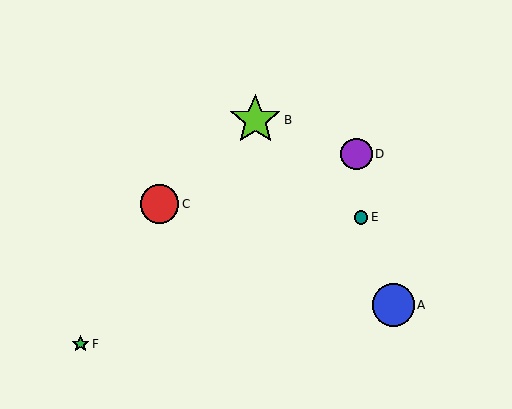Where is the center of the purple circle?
The center of the purple circle is at (357, 154).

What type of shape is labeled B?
Shape B is a lime star.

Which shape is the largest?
The lime star (labeled B) is the largest.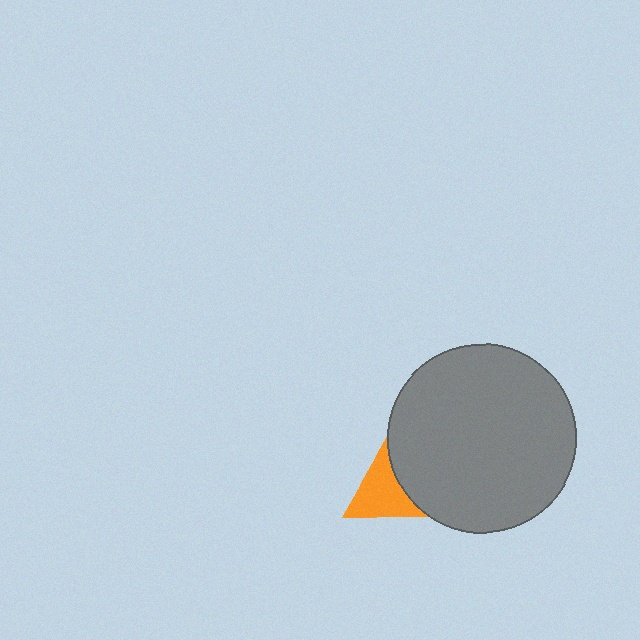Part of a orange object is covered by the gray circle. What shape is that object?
It is a triangle.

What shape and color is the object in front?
The object in front is a gray circle.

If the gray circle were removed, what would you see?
You would see the complete orange triangle.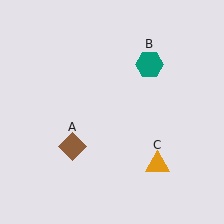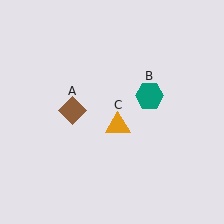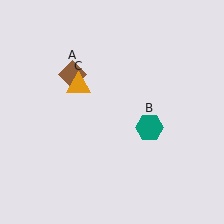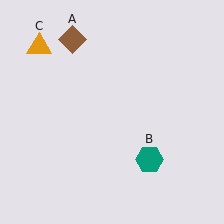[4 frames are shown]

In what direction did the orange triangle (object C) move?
The orange triangle (object C) moved up and to the left.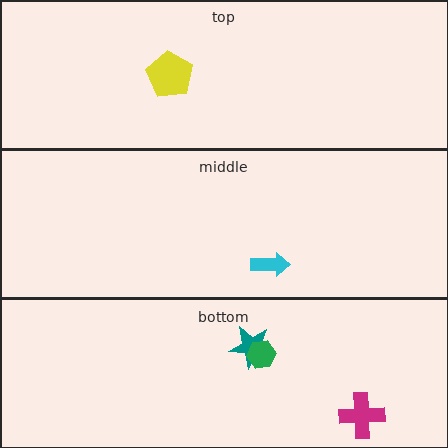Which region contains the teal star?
The bottom region.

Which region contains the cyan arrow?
The middle region.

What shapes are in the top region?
The yellow pentagon.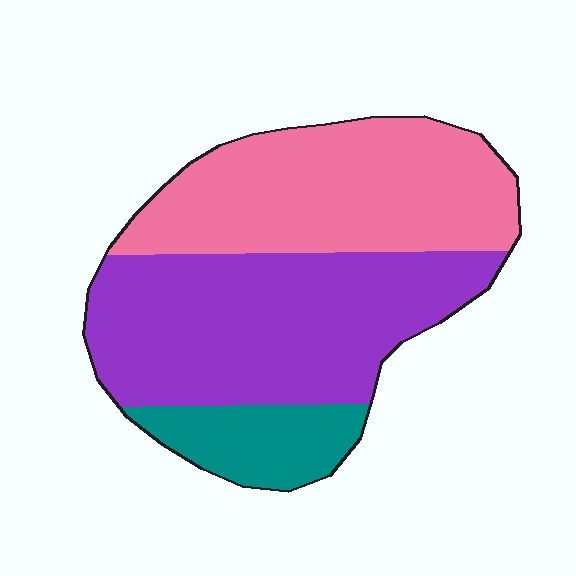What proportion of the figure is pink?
Pink takes up between a quarter and a half of the figure.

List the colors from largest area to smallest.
From largest to smallest: purple, pink, teal.